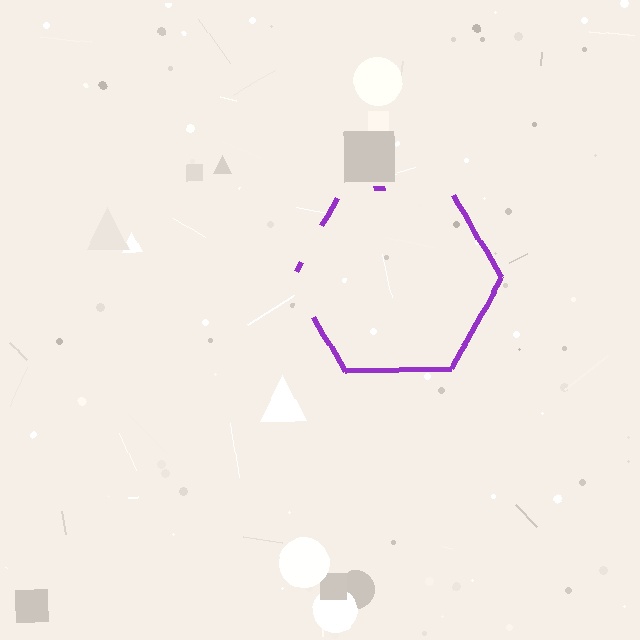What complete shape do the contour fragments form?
The contour fragments form a hexagon.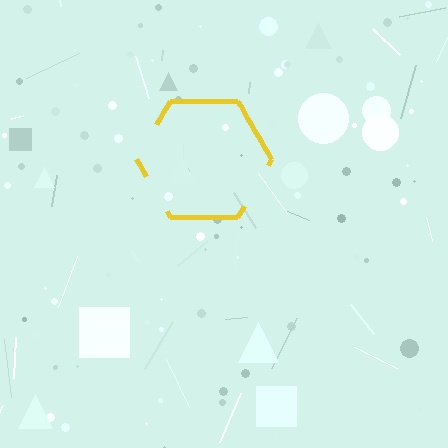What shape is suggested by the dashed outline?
The dashed outline suggests a hexagon.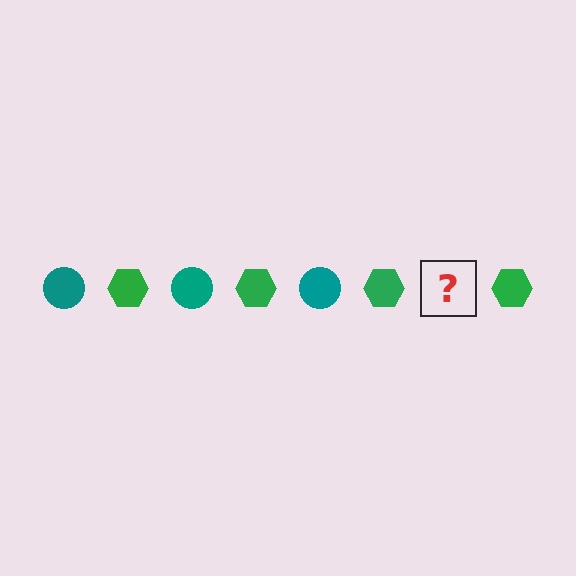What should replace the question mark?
The question mark should be replaced with a teal circle.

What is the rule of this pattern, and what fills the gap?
The rule is that the pattern alternates between teal circle and green hexagon. The gap should be filled with a teal circle.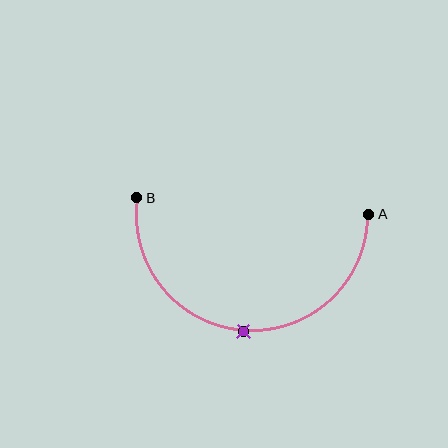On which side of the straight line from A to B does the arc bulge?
The arc bulges below the straight line connecting A and B.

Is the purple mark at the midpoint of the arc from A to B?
Yes. The purple mark lies on the arc at equal arc-length from both A and B — it is the arc midpoint.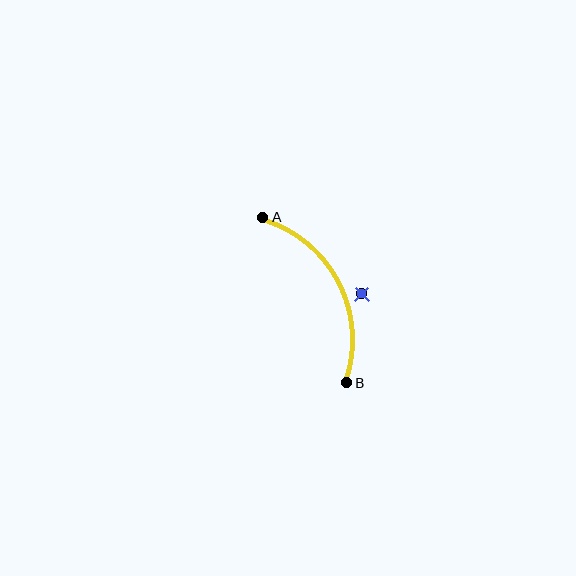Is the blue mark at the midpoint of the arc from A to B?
No — the blue mark does not lie on the arc at all. It sits slightly outside the curve.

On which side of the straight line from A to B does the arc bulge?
The arc bulges to the right of the straight line connecting A and B.